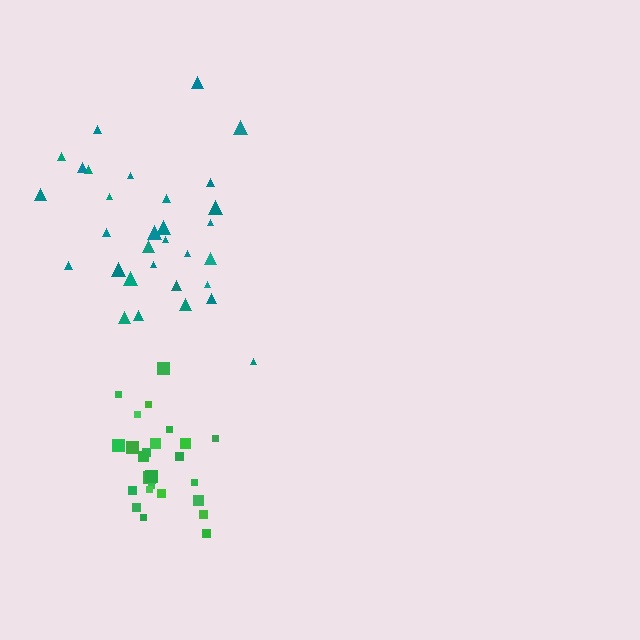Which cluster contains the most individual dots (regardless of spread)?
Teal (31).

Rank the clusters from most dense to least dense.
green, teal.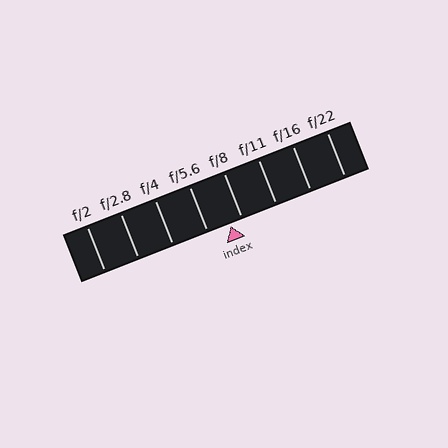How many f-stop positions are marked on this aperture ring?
There are 8 f-stop positions marked.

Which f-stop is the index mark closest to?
The index mark is closest to f/8.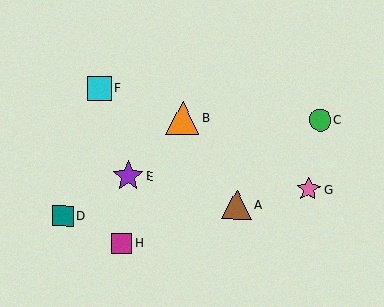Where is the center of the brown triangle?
The center of the brown triangle is at (237, 205).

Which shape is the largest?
The orange triangle (labeled B) is the largest.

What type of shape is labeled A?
Shape A is a brown triangle.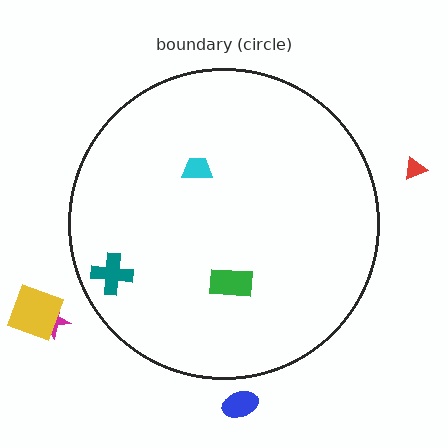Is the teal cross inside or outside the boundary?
Inside.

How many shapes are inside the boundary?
3 inside, 4 outside.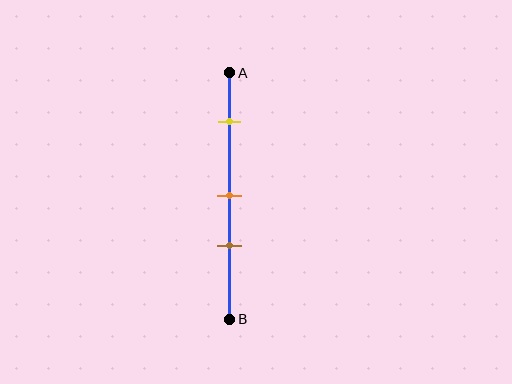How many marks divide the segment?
There are 3 marks dividing the segment.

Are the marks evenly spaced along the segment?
No, the marks are not evenly spaced.